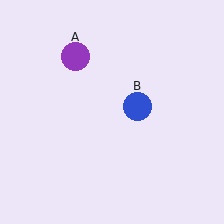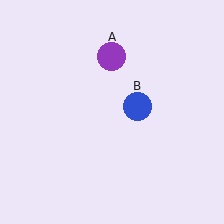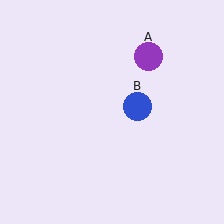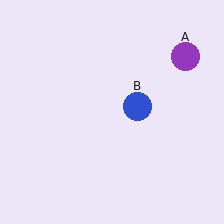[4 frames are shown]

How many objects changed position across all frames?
1 object changed position: purple circle (object A).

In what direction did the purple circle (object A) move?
The purple circle (object A) moved right.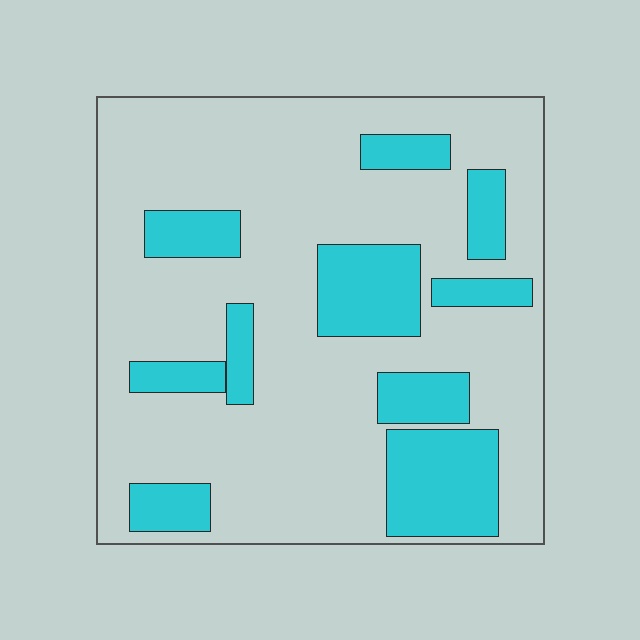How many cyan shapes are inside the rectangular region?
10.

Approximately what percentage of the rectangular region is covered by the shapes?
Approximately 25%.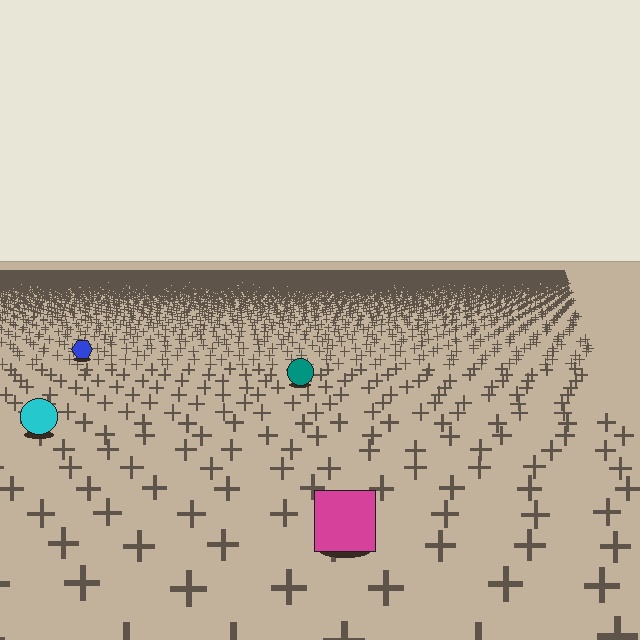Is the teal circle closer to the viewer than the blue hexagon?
Yes. The teal circle is closer — you can tell from the texture gradient: the ground texture is coarser near it.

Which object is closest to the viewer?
The magenta square is closest. The texture marks near it are larger and more spread out.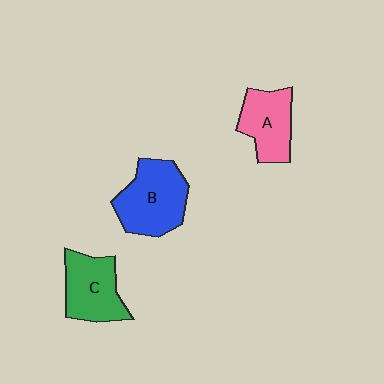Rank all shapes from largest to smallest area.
From largest to smallest: B (blue), C (green), A (pink).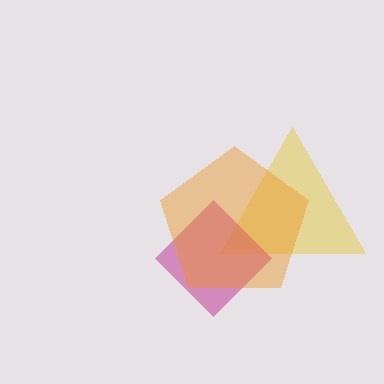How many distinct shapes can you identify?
There are 3 distinct shapes: a yellow triangle, a magenta diamond, an orange pentagon.